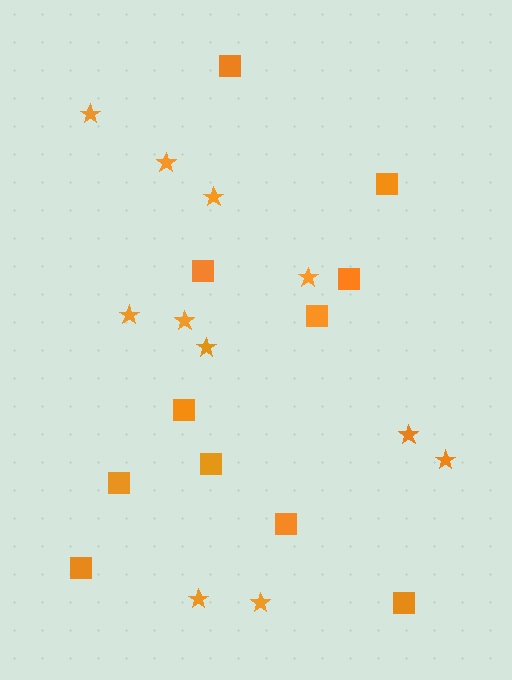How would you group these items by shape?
There are 2 groups: one group of stars (11) and one group of squares (11).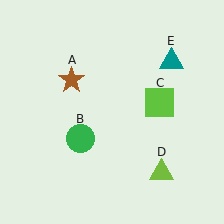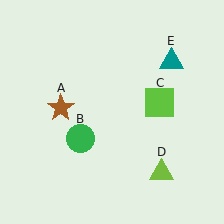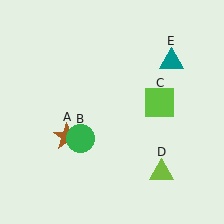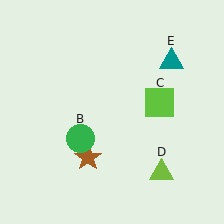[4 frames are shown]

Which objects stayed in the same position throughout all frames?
Green circle (object B) and lime square (object C) and lime triangle (object D) and teal triangle (object E) remained stationary.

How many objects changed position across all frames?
1 object changed position: brown star (object A).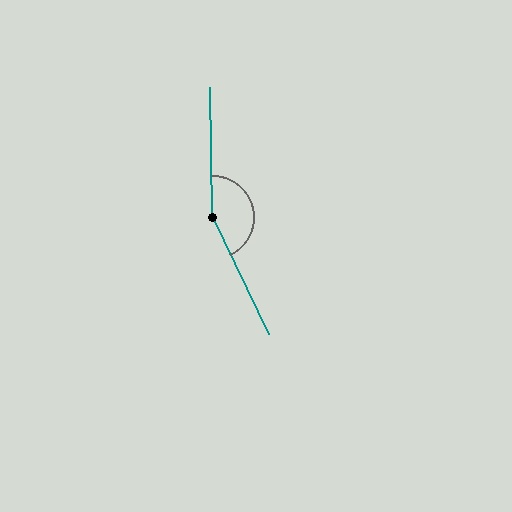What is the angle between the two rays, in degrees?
Approximately 155 degrees.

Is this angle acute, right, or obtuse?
It is obtuse.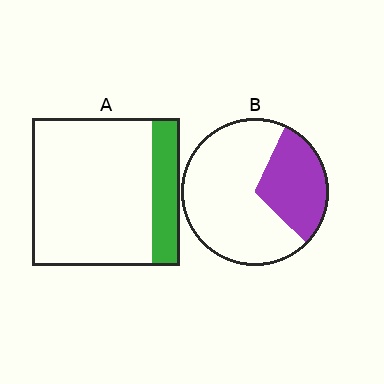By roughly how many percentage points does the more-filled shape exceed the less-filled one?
By roughly 10 percentage points (B over A).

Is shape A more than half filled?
No.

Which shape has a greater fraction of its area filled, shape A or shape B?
Shape B.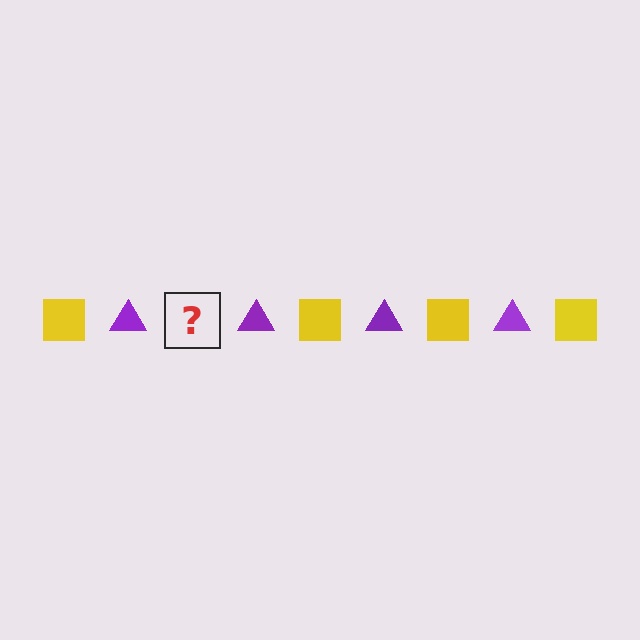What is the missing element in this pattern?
The missing element is a yellow square.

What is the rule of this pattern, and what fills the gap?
The rule is that the pattern alternates between yellow square and purple triangle. The gap should be filled with a yellow square.